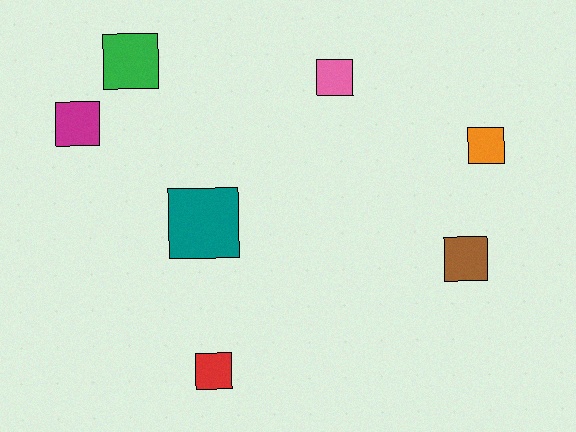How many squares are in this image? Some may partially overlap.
There are 7 squares.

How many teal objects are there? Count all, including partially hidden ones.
There is 1 teal object.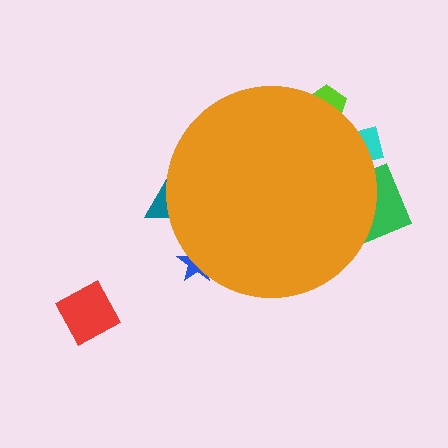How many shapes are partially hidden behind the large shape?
5 shapes are partially hidden.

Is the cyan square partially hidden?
Yes, the cyan square is partially hidden behind the orange circle.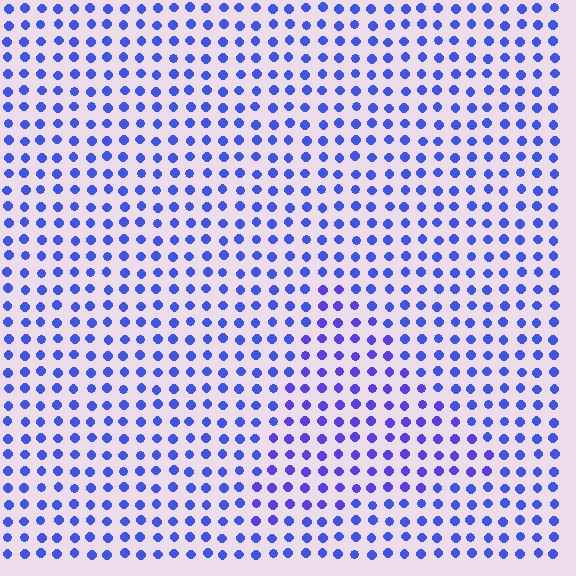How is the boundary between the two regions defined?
The boundary is defined purely by a slight shift in hue (about 18 degrees). Spacing, size, and orientation are identical on both sides.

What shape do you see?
I see a triangle.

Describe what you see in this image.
The image is filled with small blue elements in a uniform arrangement. A triangle-shaped region is visible where the elements are tinted to a slightly different hue, forming a subtle color boundary.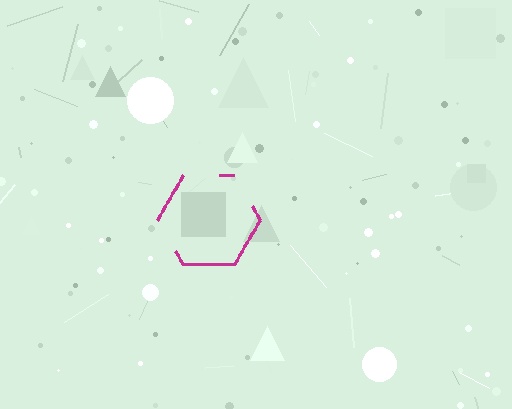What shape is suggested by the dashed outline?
The dashed outline suggests a hexagon.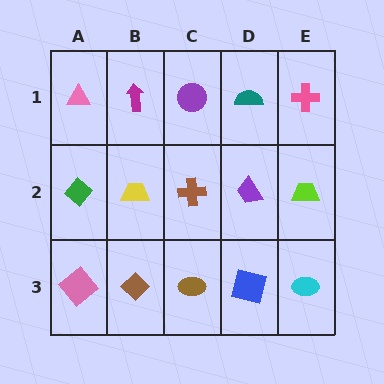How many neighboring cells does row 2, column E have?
3.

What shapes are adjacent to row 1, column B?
A yellow trapezoid (row 2, column B), a pink triangle (row 1, column A), a purple circle (row 1, column C).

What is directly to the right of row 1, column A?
A magenta arrow.